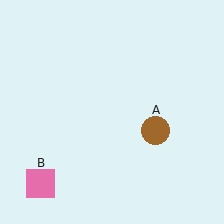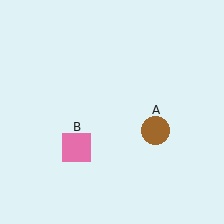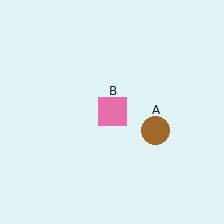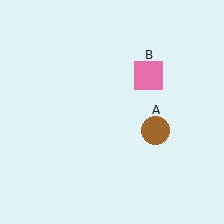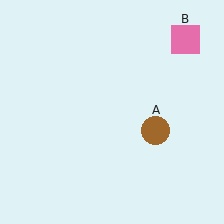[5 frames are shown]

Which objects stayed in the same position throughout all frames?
Brown circle (object A) remained stationary.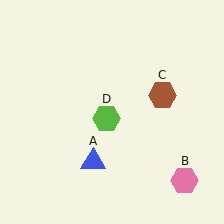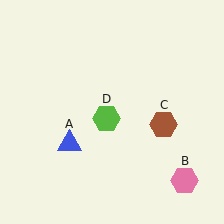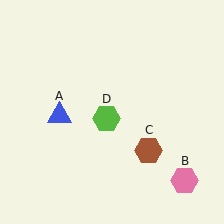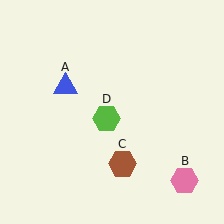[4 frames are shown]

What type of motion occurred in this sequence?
The blue triangle (object A), brown hexagon (object C) rotated clockwise around the center of the scene.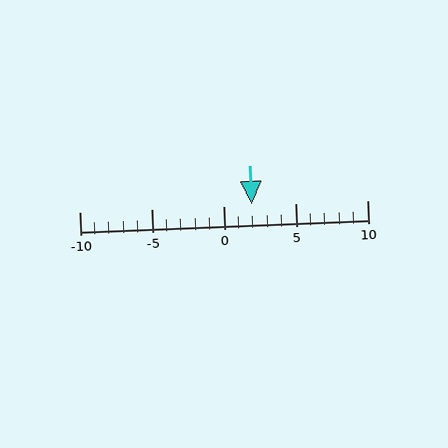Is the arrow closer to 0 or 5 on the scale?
The arrow is closer to 0.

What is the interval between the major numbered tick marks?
The major tick marks are spaced 5 units apart.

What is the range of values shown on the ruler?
The ruler shows values from -10 to 10.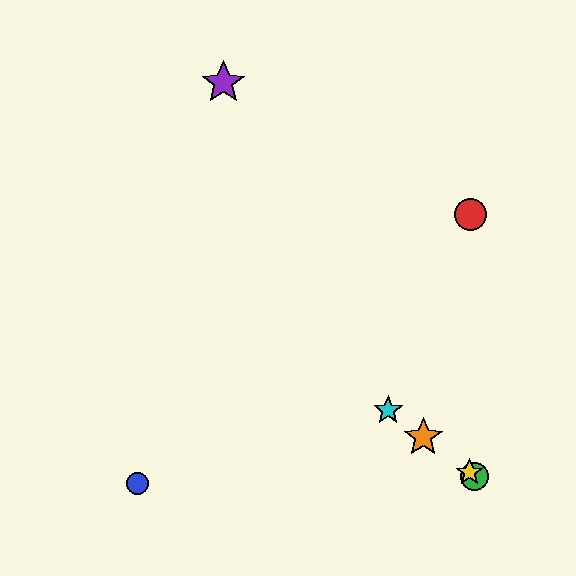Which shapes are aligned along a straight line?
The green circle, the yellow star, the orange star, the cyan star are aligned along a straight line.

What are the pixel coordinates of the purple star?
The purple star is at (223, 83).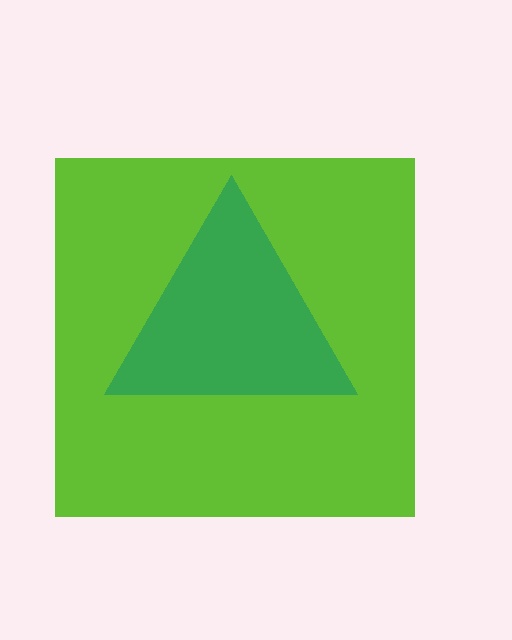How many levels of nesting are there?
2.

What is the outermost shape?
The lime square.